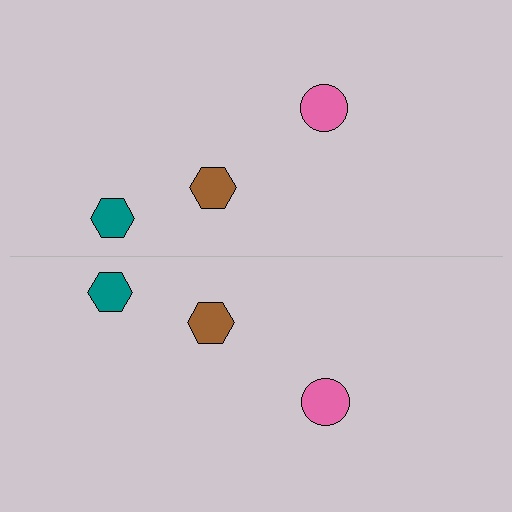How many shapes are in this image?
There are 6 shapes in this image.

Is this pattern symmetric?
Yes, this pattern has bilateral (reflection) symmetry.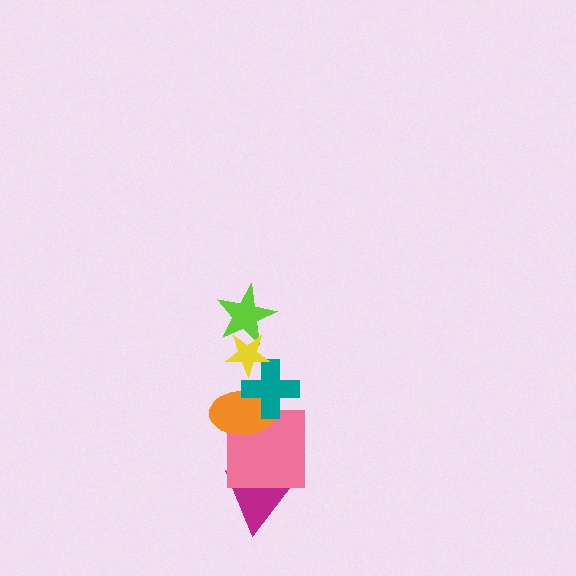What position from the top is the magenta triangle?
The magenta triangle is 6th from the top.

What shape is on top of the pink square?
The orange ellipse is on top of the pink square.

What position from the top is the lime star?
The lime star is 2nd from the top.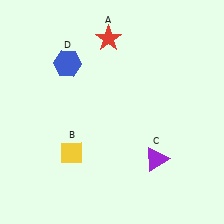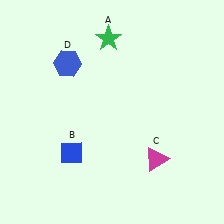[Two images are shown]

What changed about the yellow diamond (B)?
In Image 1, B is yellow. In Image 2, it changed to blue.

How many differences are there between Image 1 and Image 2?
There are 3 differences between the two images.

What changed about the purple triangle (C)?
In Image 1, C is purple. In Image 2, it changed to magenta.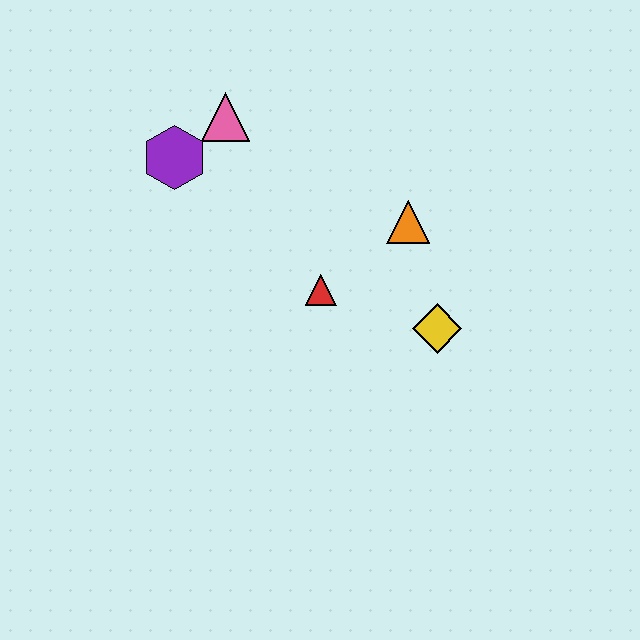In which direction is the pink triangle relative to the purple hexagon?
The pink triangle is to the right of the purple hexagon.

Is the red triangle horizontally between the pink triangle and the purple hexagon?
No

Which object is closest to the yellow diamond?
The orange triangle is closest to the yellow diamond.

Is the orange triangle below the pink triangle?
Yes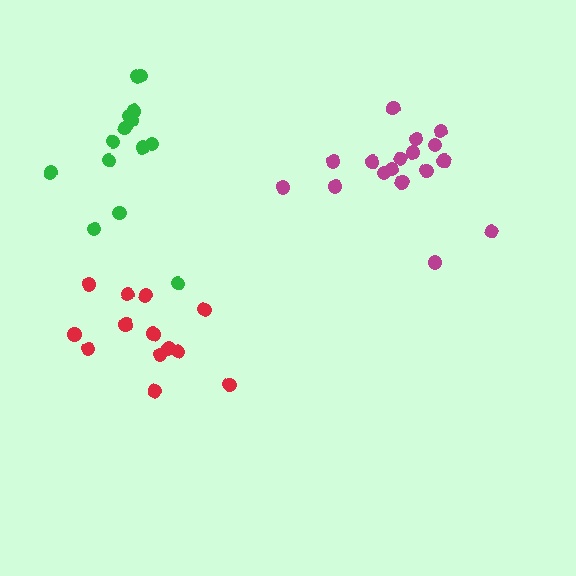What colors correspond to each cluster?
The clusters are colored: magenta, red, green.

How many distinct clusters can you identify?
There are 3 distinct clusters.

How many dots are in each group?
Group 1: 17 dots, Group 2: 13 dots, Group 3: 14 dots (44 total).